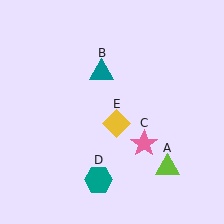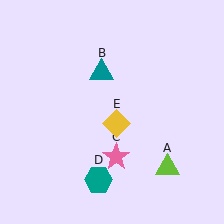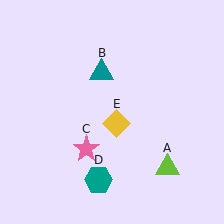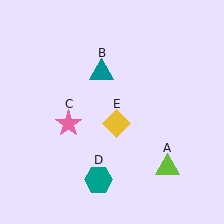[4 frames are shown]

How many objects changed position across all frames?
1 object changed position: pink star (object C).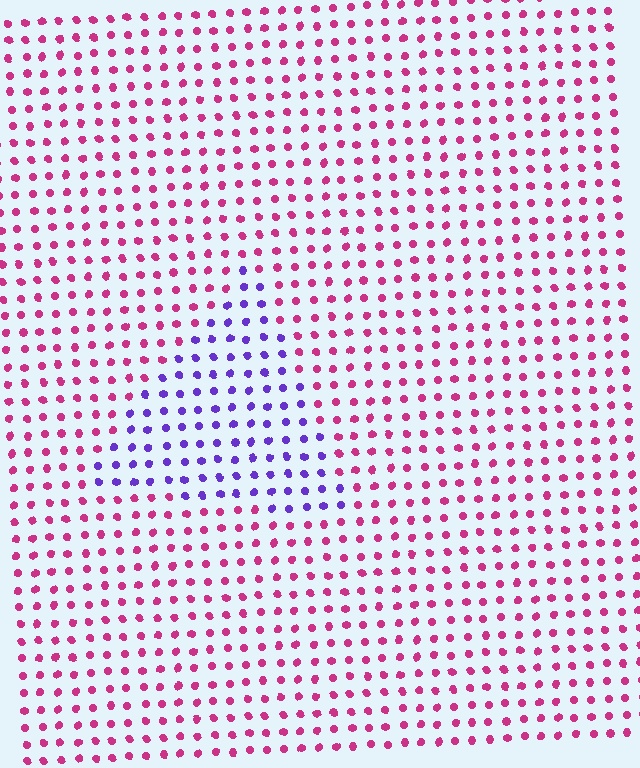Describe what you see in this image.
The image is filled with small magenta elements in a uniform arrangement. A triangle-shaped region is visible where the elements are tinted to a slightly different hue, forming a subtle color boundary.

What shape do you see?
I see a triangle.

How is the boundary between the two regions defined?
The boundary is defined purely by a slight shift in hue (about 66 degrees). Spacing, size, and orientation are identical on both sides.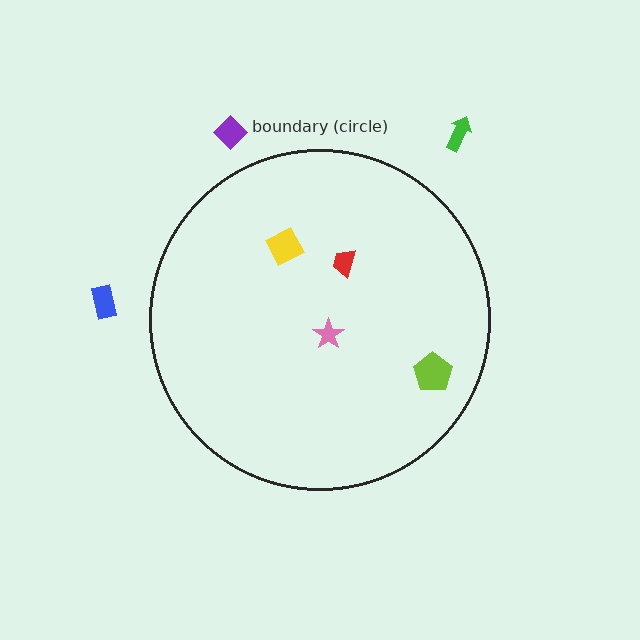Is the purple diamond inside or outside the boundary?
Outside.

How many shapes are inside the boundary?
4 inside, 3 outside.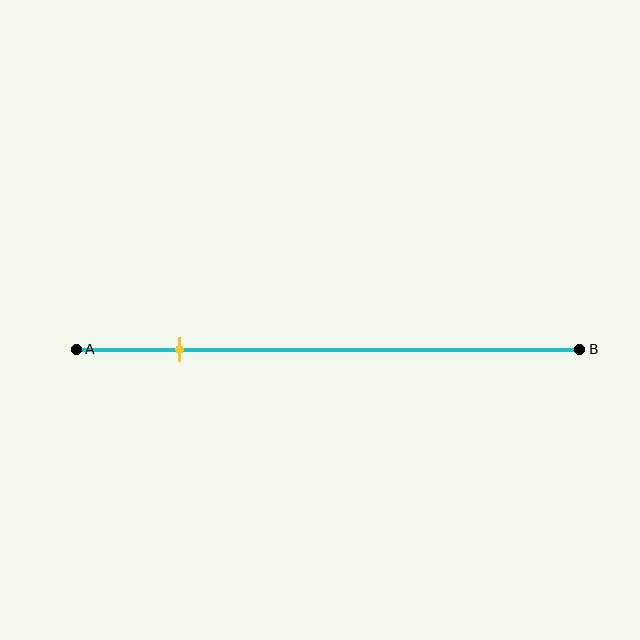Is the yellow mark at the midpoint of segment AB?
No, the mark is at about 20% from A, not at the 50% midpoint.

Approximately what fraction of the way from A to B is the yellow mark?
The yellow mark is approximately 20% of the way from A to B.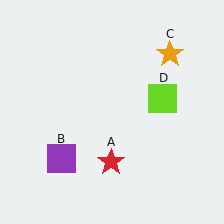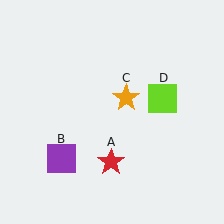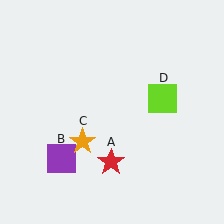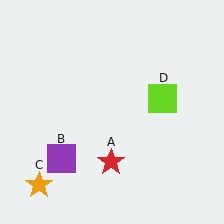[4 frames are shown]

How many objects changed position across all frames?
1 object changed position: orange star (object C).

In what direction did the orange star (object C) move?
The orange star (object C) moved down and to the left.